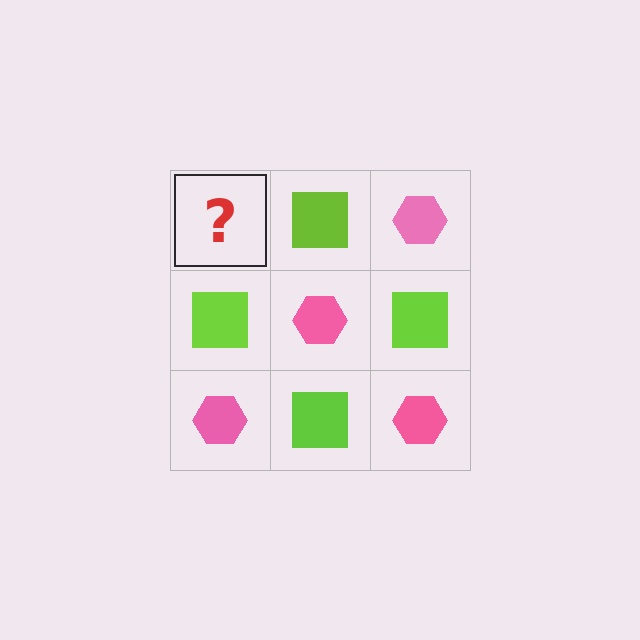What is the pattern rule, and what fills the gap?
The rule is that it alternates pink hexagon and lime square in a checkerboard pattern. The gap should be filled with a pink hexagon.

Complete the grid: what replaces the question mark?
The question mark should be replaced with a pink hexagon.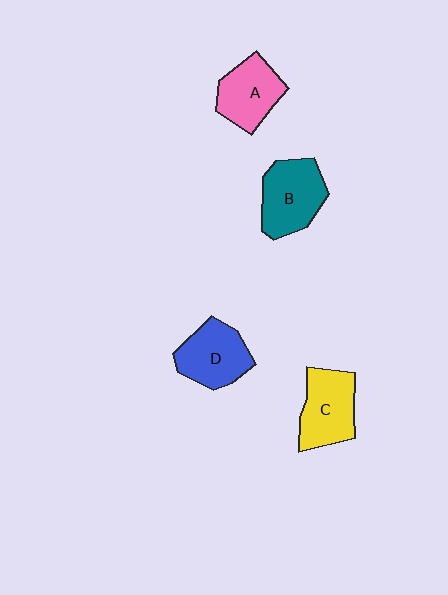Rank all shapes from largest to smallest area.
From largest to smallest: B (teal), C (yellow), D (blue), A (pink).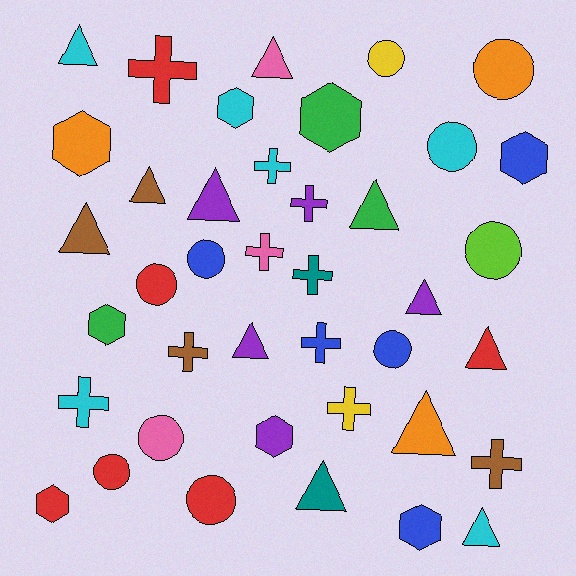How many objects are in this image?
There are 40 objects.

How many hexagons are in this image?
There are 8 hexagons.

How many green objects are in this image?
There are 3 green objects.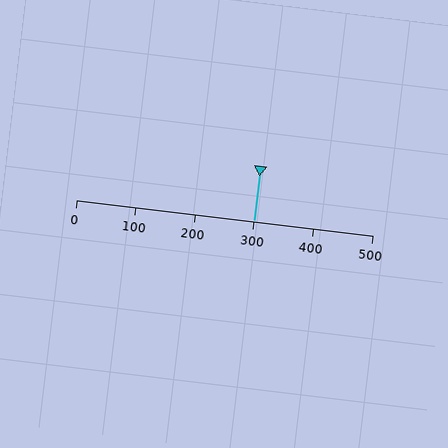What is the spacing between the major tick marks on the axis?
The major ticks are spaced 100 apart.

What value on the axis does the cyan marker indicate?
The marker indicates approximately 300.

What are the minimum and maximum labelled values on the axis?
The axis runs from 0 to 500.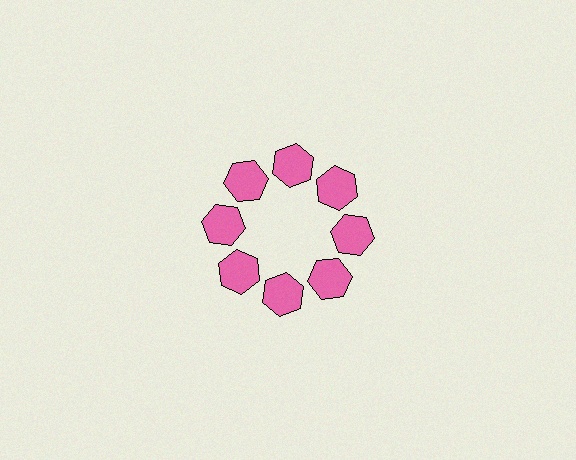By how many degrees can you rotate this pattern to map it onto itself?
The pattern maps onto itself every 45 degrees of rotation.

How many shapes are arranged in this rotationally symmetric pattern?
There are 8 shapes, arranged in 8 groups of 1.